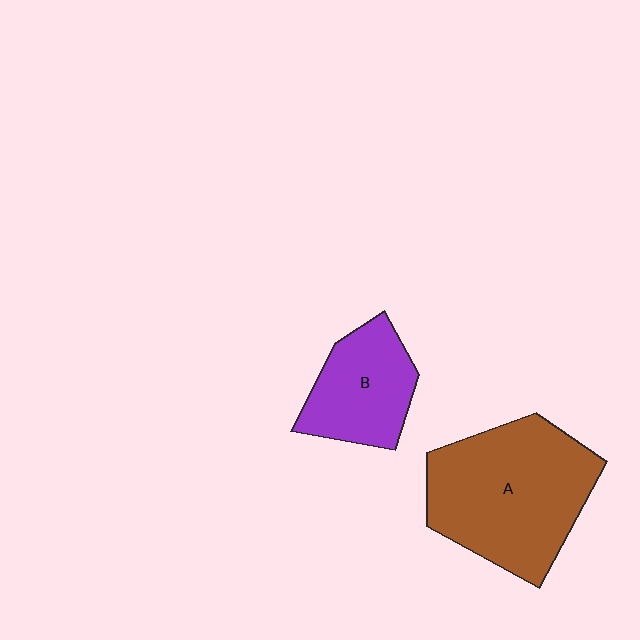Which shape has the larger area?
Shape A (brown).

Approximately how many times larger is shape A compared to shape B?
Approximately 1.9 times.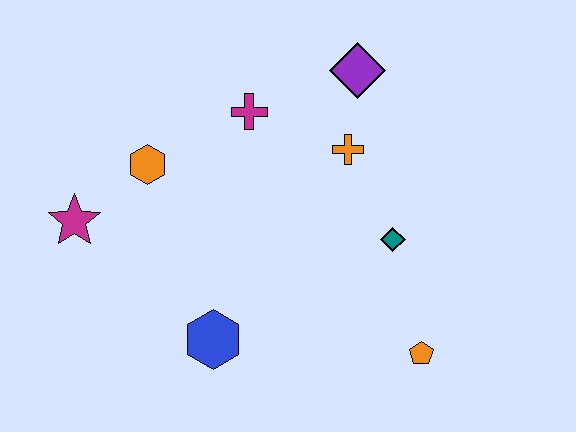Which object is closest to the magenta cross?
The orange cross is closest to the magenta cross.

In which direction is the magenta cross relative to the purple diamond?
The magenta cross is to the left of the purple diamond.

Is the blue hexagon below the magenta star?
Yes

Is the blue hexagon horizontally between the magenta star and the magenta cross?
Yes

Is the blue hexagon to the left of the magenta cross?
Yes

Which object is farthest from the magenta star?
The orange pentagon is farthest from the magenta star.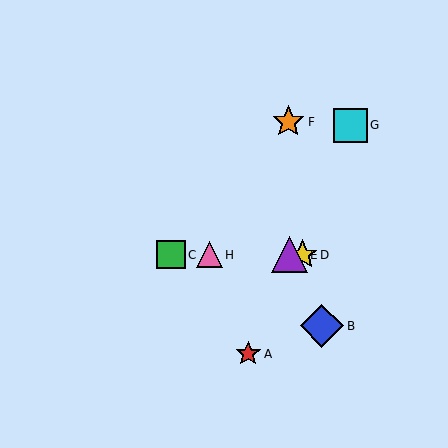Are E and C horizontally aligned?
Yes, both are at y≈255.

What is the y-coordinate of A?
Object A is at y≈354.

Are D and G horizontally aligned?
No, D is at y≈255 and G is at y≈125.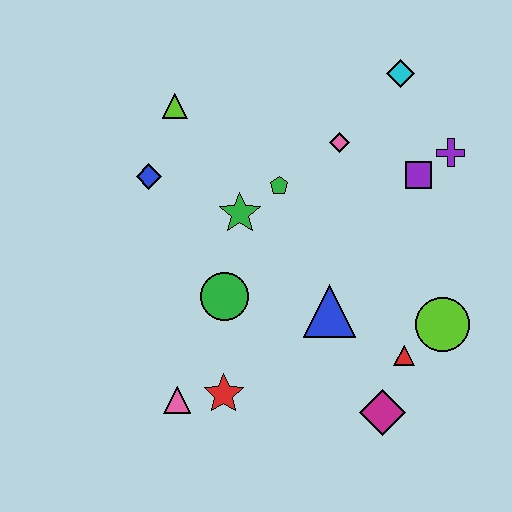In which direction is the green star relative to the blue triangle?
The green star is above the blue triangle.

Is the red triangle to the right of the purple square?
No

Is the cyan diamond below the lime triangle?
No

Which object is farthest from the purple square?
The pink triangle is farthest from the purple square.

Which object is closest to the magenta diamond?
The red triangle is closest to the magenta diamond.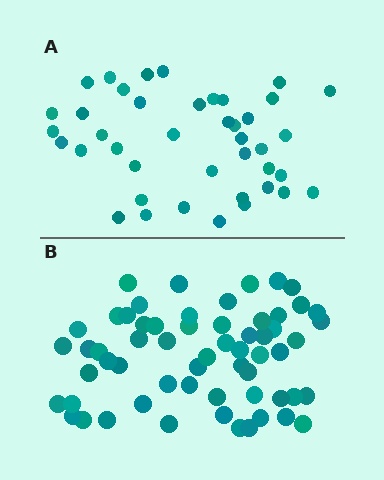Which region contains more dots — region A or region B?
Region B (the bottom region) has more dots.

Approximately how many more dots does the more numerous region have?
Region B has approximately 20 more dots than region A.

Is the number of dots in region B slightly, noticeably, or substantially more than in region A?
Region B has substantially more. The ratio is roughly 1.5 to 1.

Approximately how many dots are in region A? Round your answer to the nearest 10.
About 40 dots. (The exact count is 41, which rounds to 40.)